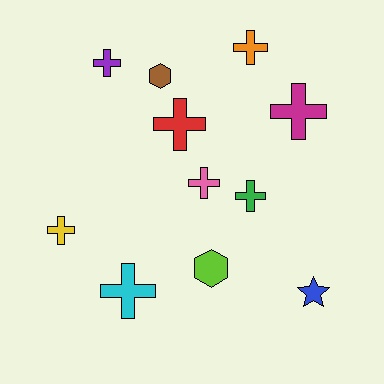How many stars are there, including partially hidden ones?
There is 1 star.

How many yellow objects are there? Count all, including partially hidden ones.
There is 1 yellow object.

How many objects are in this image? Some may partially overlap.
There are 11 objects.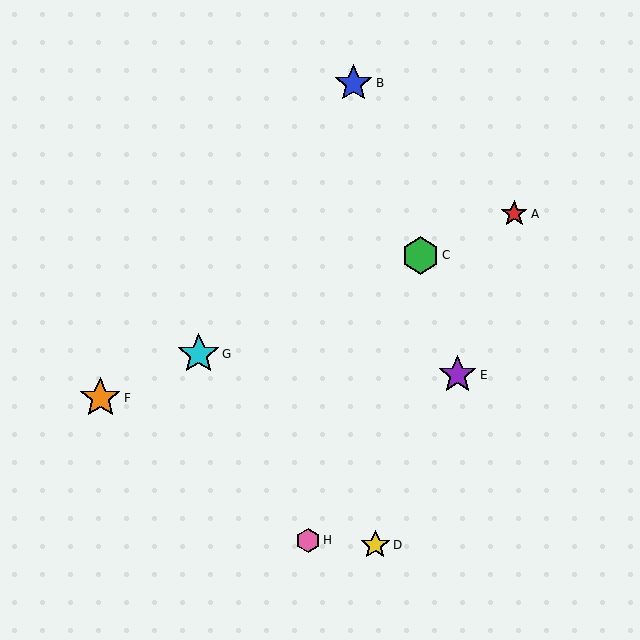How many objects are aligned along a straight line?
4 objects (A, C, F, G) are aligned along a straight line.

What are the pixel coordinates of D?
Object D is at (375, 545).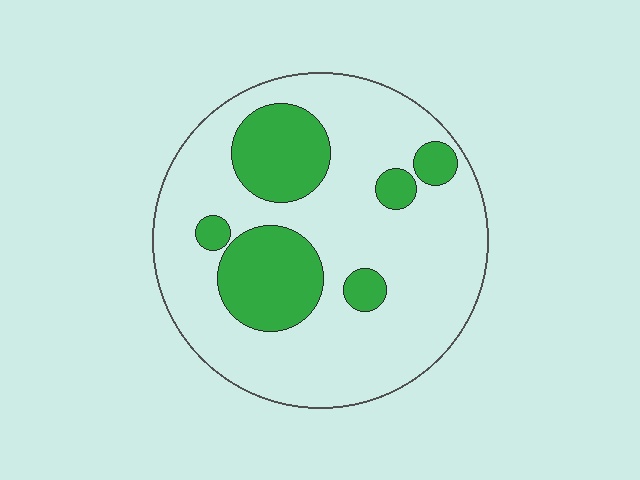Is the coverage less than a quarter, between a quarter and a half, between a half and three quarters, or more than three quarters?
Between a quarter and a half.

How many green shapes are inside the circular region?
6.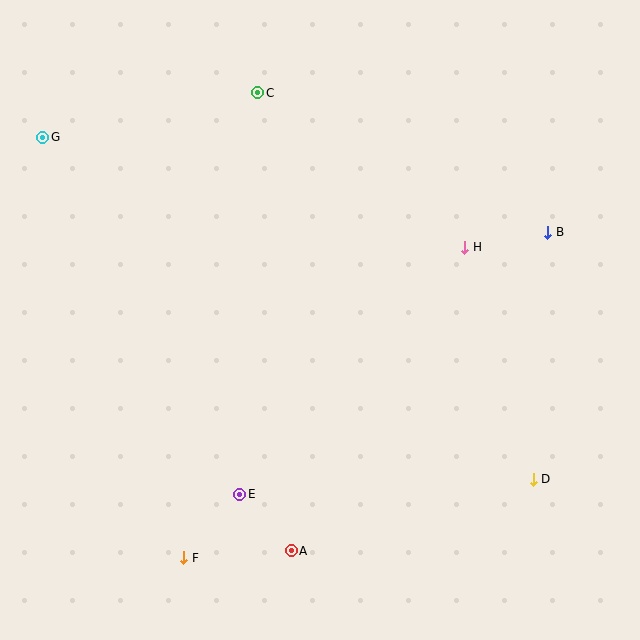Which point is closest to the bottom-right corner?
Point D is closest to the bottom-right corner.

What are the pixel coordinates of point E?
Point E is at (240, 494).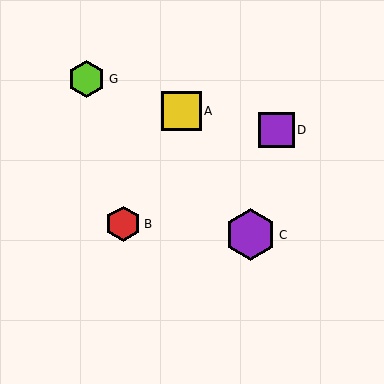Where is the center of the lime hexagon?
The center of the lime hexagon is at (87, 79).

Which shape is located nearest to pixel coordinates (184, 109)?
The yellow square (labeled A) at (181, 111) is nearest to that location.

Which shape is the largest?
The purple hexagon (labeled C) is the largest.